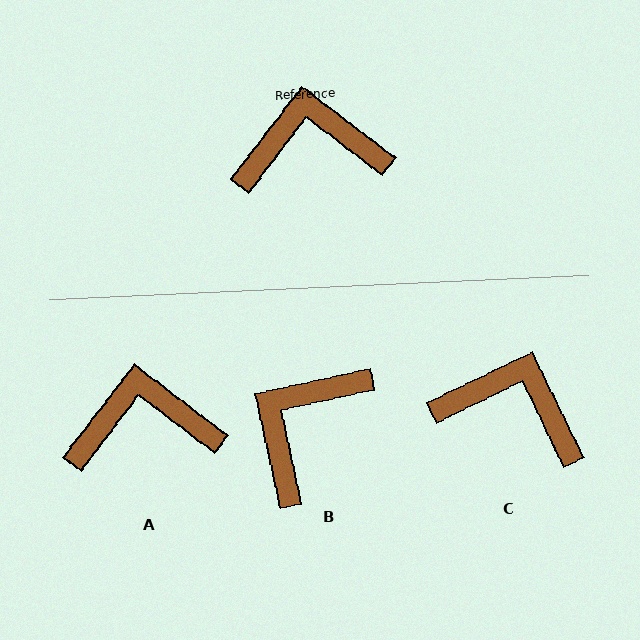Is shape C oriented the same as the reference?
No, it is off by about 27 degrees.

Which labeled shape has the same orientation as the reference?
A.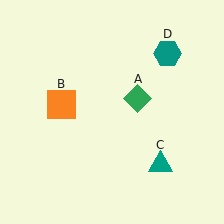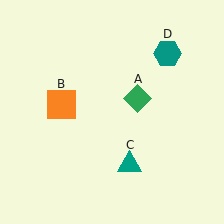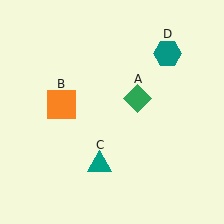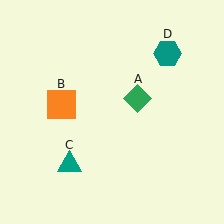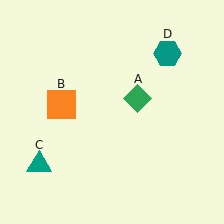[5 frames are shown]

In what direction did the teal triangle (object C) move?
The teal triangle (object C) moved left.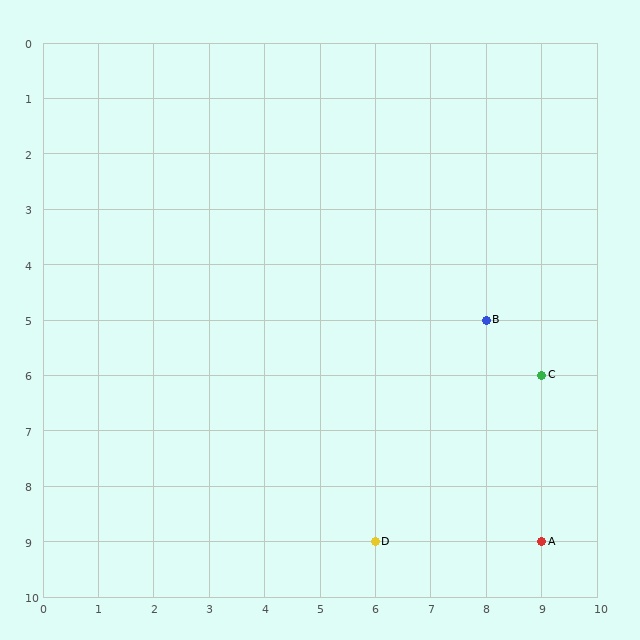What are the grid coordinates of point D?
Point D is at grid coordinates (6, 9).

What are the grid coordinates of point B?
Point B is at grid coordinates (8, 5).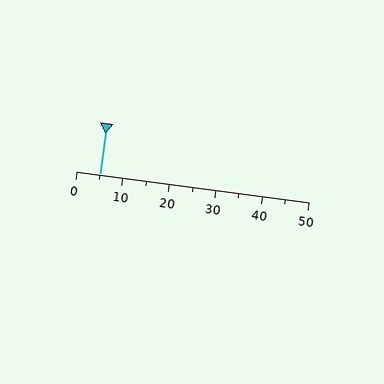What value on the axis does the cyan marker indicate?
The marker indicates approximately 5.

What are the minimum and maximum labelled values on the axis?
The axis runs from 0 to 50.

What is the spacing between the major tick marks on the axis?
The major ticks are spaced 10 apart.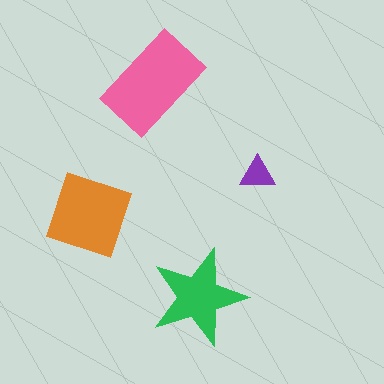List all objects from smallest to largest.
The purple triangle, the green star, the orange square, the pink rectangle.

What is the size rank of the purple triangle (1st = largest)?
4th.